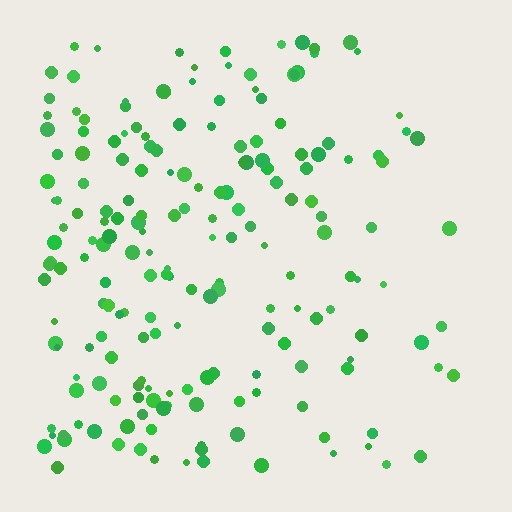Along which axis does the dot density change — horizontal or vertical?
Horizontal.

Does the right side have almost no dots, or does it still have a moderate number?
Still a moderate number, just noticeably fewer than the left.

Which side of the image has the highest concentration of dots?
The left.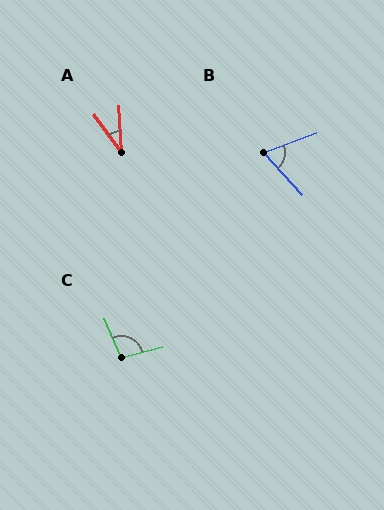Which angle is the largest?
C, at approximately 98 degrees.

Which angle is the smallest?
A, at approximately 32 degrees.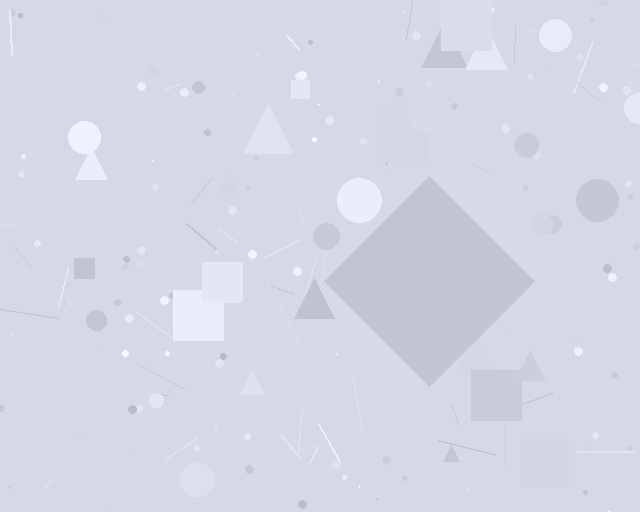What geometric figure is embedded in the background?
A diamond is embedded in the background.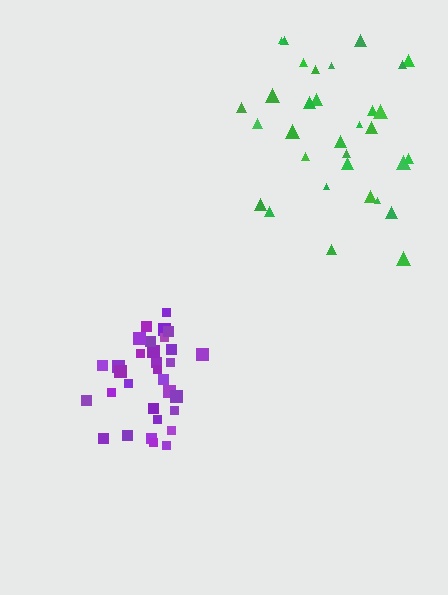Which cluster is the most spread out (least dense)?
Green.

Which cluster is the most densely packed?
Purple.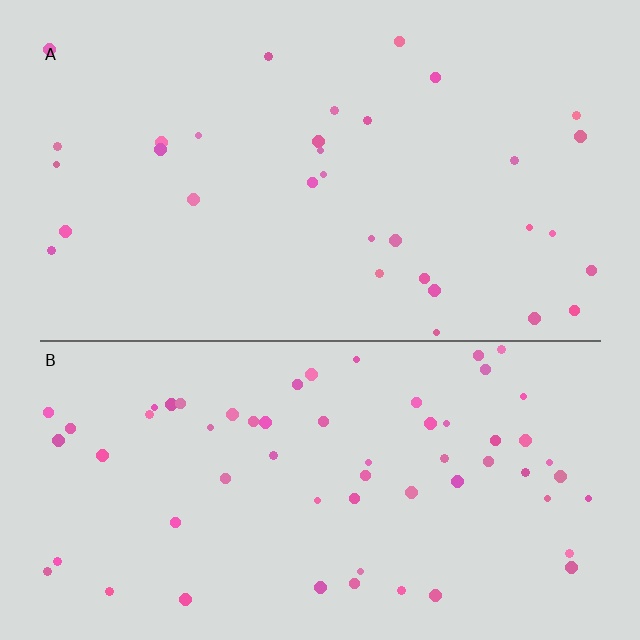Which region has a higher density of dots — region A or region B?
B (the bottom).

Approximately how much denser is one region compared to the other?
Approximately 1.9× — region B over region A.